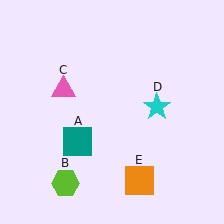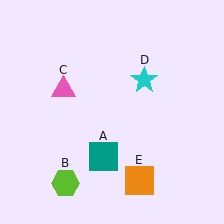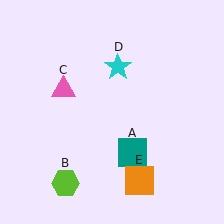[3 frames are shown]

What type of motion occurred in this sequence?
The teal square (object A), cyan star (object D) rotated counterclockwise around the center of the scene.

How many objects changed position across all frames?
2 objects changed position: teal square (object A), cyan star (object D).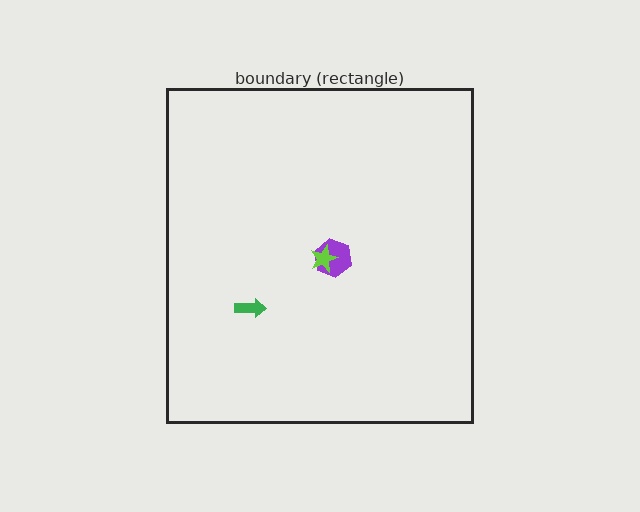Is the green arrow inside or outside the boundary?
Inside.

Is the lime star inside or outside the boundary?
Inside.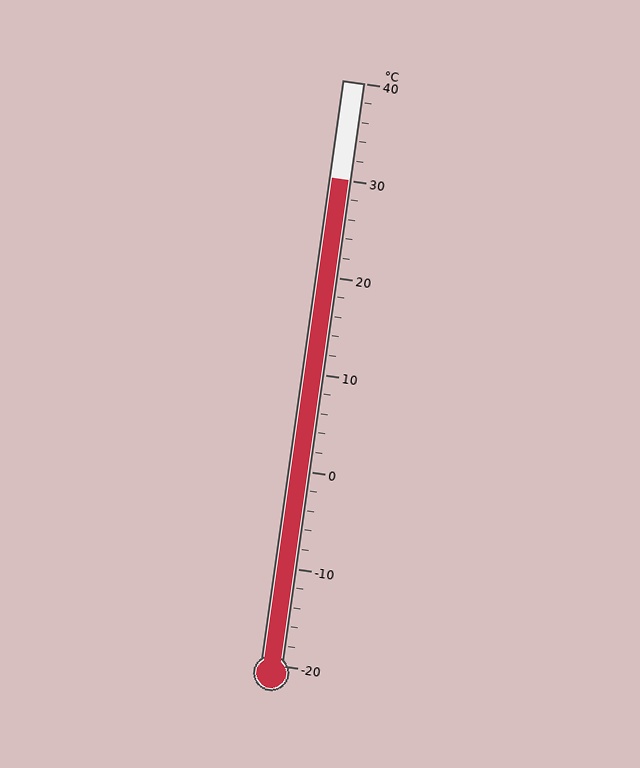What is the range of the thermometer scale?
The thermometer scale ranges from -20°C to 40°C.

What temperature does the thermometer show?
The thermometer shows approximately 30°C.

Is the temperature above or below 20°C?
The temperature is above 20°C.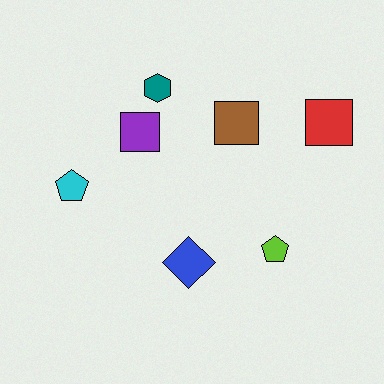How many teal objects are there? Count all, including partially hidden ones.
There is 1 teal object.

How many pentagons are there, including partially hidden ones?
There are 2 pentagons.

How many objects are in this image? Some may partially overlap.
There are 7 objects.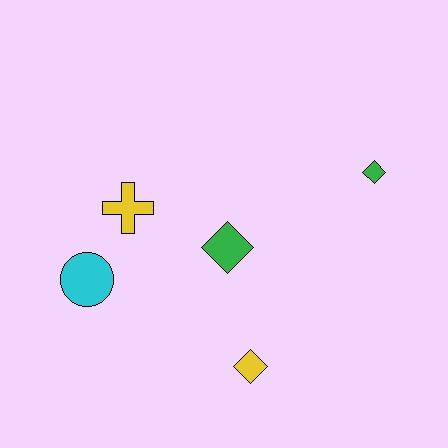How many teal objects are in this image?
There are no teal objects.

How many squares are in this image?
There are no squares.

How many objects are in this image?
There are 5 objects.